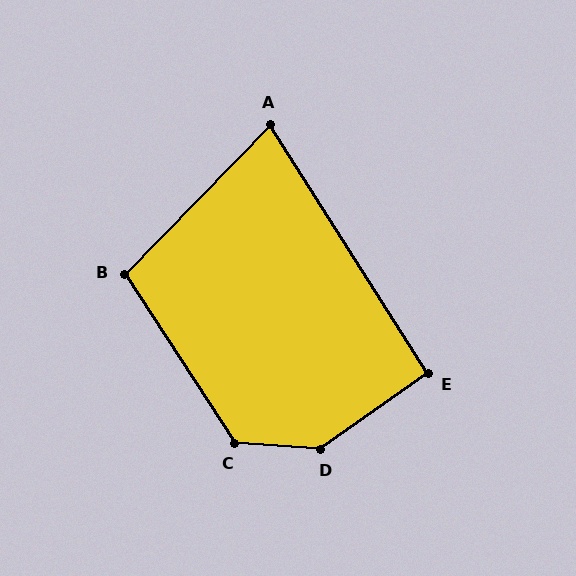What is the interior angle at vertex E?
Approximately 93 degrees (approximately right).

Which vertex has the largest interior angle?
D, at approximately 141 degrees.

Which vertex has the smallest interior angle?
A, at approximately 77 degrees.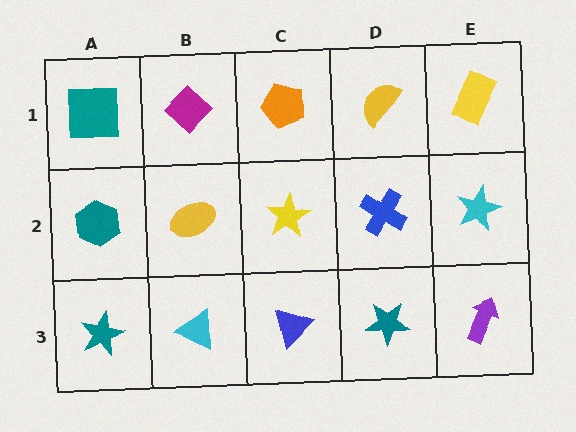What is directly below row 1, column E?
A cyan star.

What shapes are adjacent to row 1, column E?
A cyan star (row 2, column E), a yellow semicircle (row 1, column D).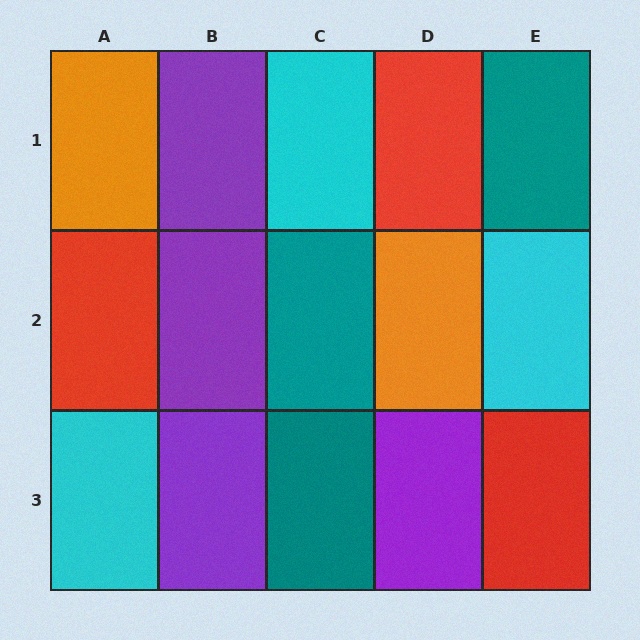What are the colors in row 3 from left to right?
Cyan, purple, teal, purple, red.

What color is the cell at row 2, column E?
Cyan.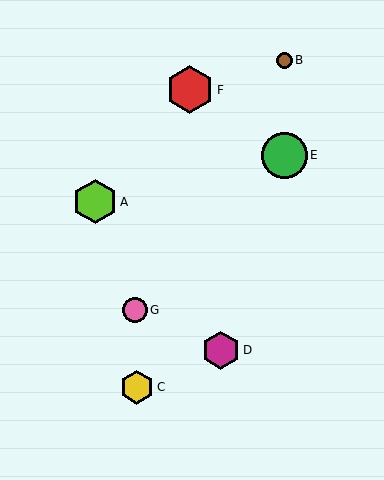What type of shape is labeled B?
Shape B is a brown circle.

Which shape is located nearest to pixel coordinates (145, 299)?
The pink circle (labeled G) at (135, 310) is nearest to that location.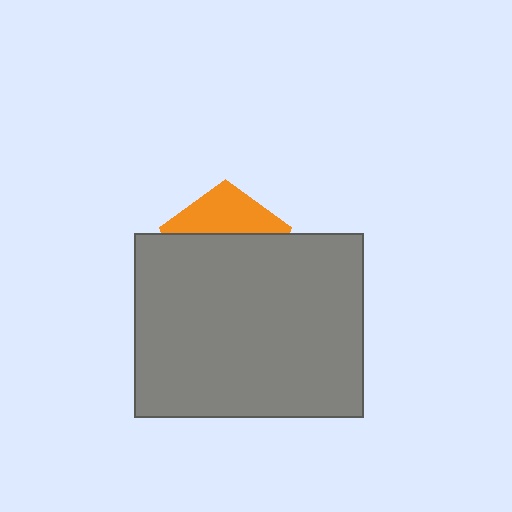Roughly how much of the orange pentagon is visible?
A small part of it is visible (roughly 34%).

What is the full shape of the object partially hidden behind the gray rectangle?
The partially hidden object is an orange pentagon.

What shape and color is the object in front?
The object in front is a gray rectangle.